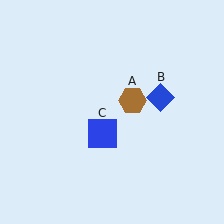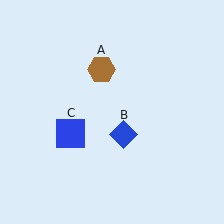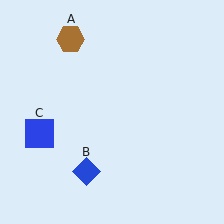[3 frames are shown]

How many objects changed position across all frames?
3 objects changed position: brown hexagon (object A), blue diamond (object B), blue square (object C).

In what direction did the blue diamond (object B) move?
The blue diamond (object B) moved down and to the left.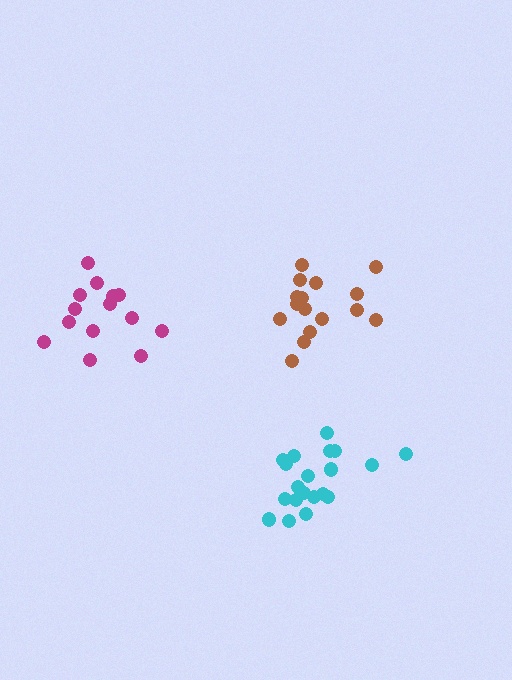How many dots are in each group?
Group 1: 14 dots, Group 2: 16 dots, Group 3: 20 dots (50 total).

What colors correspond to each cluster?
The clusters are colored: magenta, brown, cyan.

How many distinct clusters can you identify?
There are 3 distinct clusters.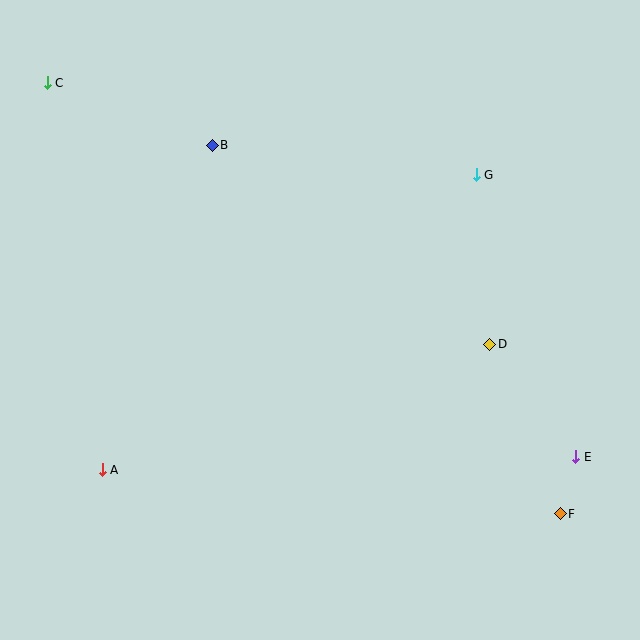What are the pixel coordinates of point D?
Point D is at (490, 344).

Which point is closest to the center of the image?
Point D at (490, 344) is closest to the center.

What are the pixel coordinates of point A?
Point A is at (102, 470).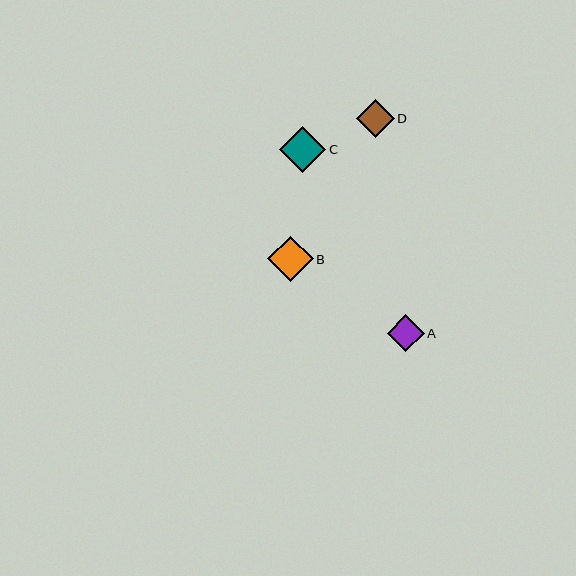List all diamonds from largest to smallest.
From largest to smallest: C, B, D, A.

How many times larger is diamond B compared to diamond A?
Diamond B is approximately 1.2 times the size of diamond A.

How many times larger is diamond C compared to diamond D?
Diamond C is approximately 1.2 times the size of diamond D.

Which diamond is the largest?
Diamond C is the largest with a size of approximately 46 pixels.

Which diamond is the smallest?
Diamond A is the smallest with a size of approximately 37 pixels.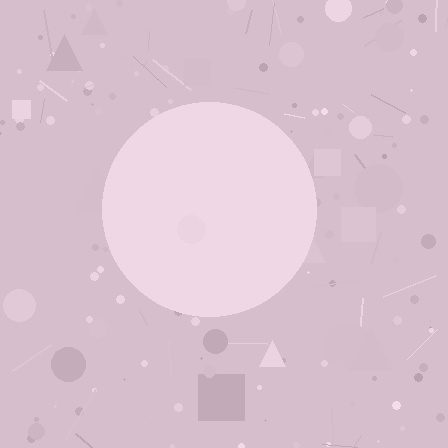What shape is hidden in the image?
A circle is hidden in the image.